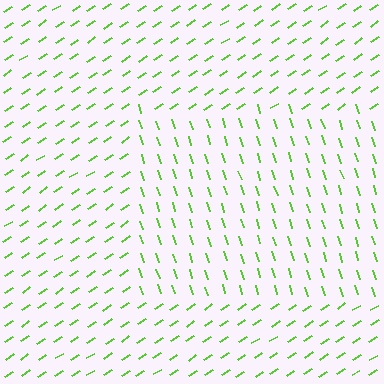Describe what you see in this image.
The image is filled with small lime line segments. A rectangle region in the image has lines oriented differently from the surrounding lines, creating a visible texture boundary.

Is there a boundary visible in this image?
Yes, there is a texture boundary formed by a change in line orientation.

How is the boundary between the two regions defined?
The boundary is defined purely by a change in line orientation (approximately 74 degrees difference). All lines are the same color and thickness.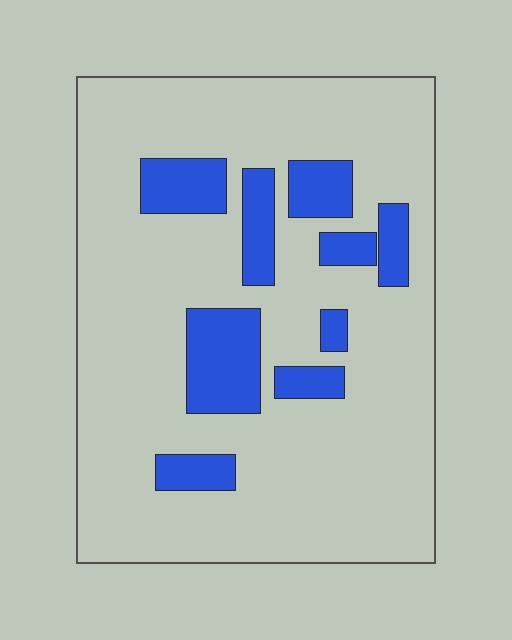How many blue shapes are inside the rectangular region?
9.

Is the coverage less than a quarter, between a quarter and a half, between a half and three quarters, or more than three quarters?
Less than a quarter.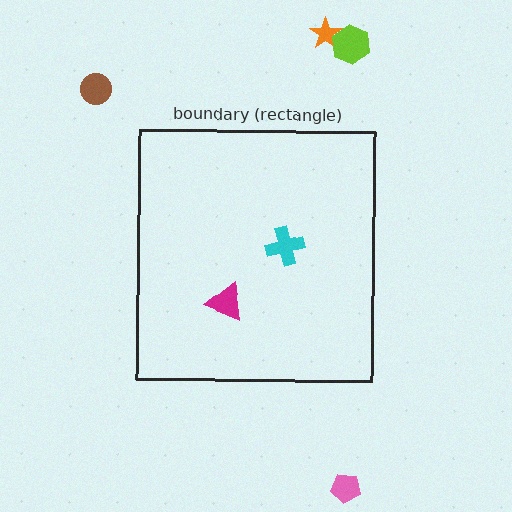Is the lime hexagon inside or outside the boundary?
Outside.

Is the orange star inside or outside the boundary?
Outside.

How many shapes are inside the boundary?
2 inside, 4 outside.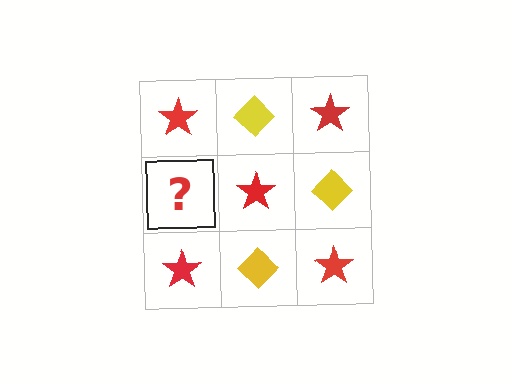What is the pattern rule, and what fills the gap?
The rule is that it alternates red star and yellow diamond in a checkerboard pattern. The gap should be filled with a yellow diamond.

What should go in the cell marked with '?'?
The missing cell should contain a yellow diamond.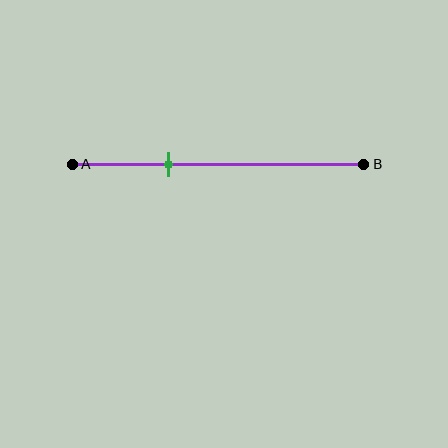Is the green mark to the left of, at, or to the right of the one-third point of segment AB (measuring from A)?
The green mark is approximately at the one-third point of segment AB.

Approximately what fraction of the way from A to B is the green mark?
The green mark is approximately 35% of the way from A to B.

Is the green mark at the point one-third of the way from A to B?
Yes, the mark is approximately at the one-third point.